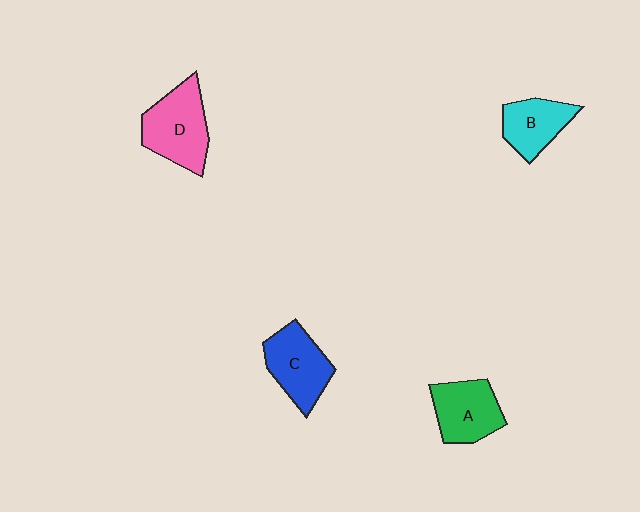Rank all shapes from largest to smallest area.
From largest to smallest: D (pink), C (blue), A (green), B (cyan).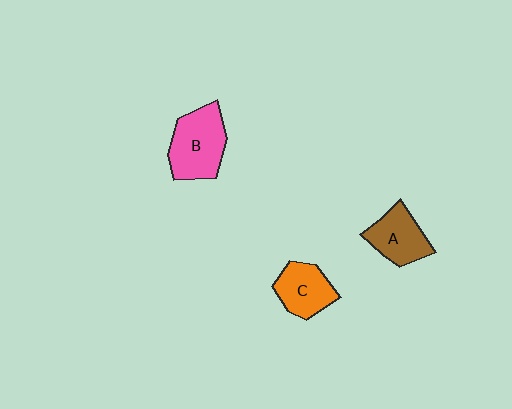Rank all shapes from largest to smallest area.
From largest to smallest: B (pink), A (brown), C (orange).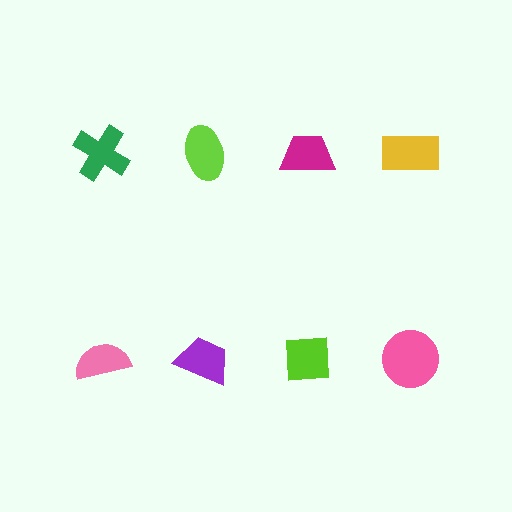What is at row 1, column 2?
A lime ellipse.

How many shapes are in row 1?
4 shapes.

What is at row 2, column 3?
A lime square.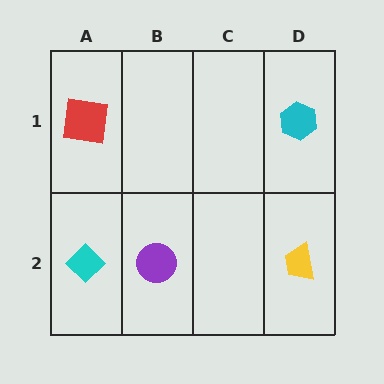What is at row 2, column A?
A cyan diamond.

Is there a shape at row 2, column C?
No, that cell is empty.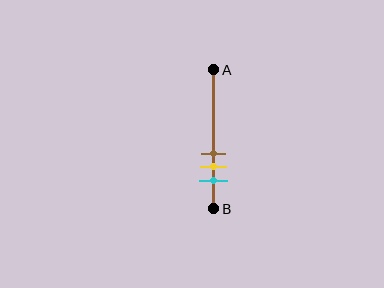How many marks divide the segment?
There are 3 marks dividing the segment.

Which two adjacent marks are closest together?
The brown and yellow marks are the closest adjacent pair.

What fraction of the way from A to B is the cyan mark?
The cyan mark is approximately 80% (0.8) of the way from A to B.